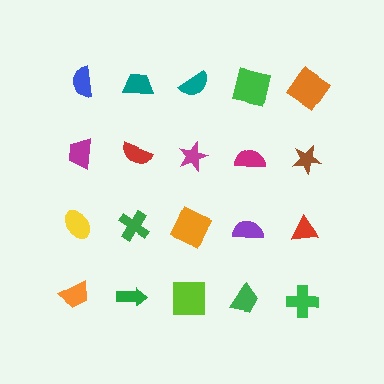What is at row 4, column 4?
A green trapezoid.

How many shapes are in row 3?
5 shapes.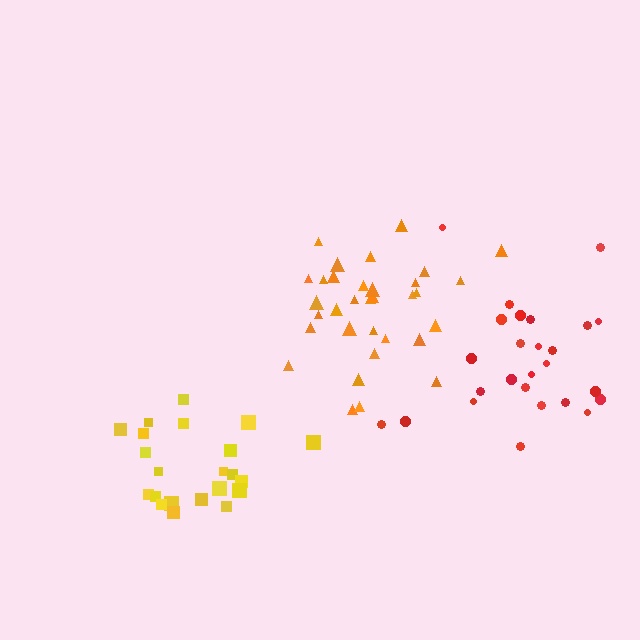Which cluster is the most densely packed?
Yellow.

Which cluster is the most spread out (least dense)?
Red.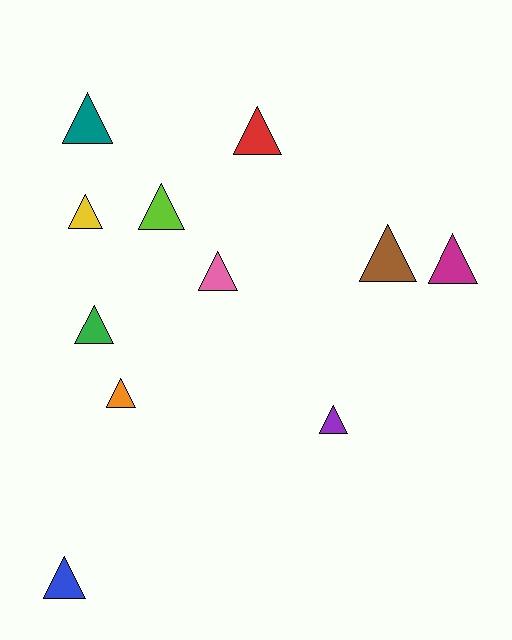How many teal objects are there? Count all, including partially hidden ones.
There is 1 teal object.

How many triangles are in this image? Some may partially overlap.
There are 11 triangles.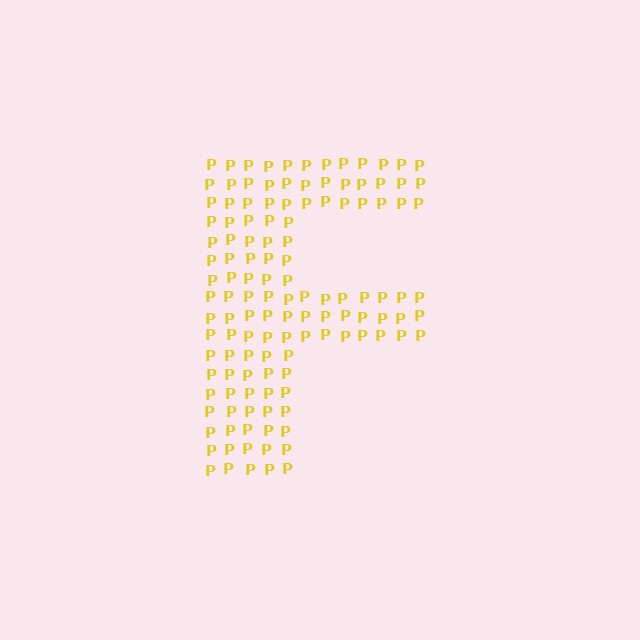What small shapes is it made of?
It is made of small letter P's.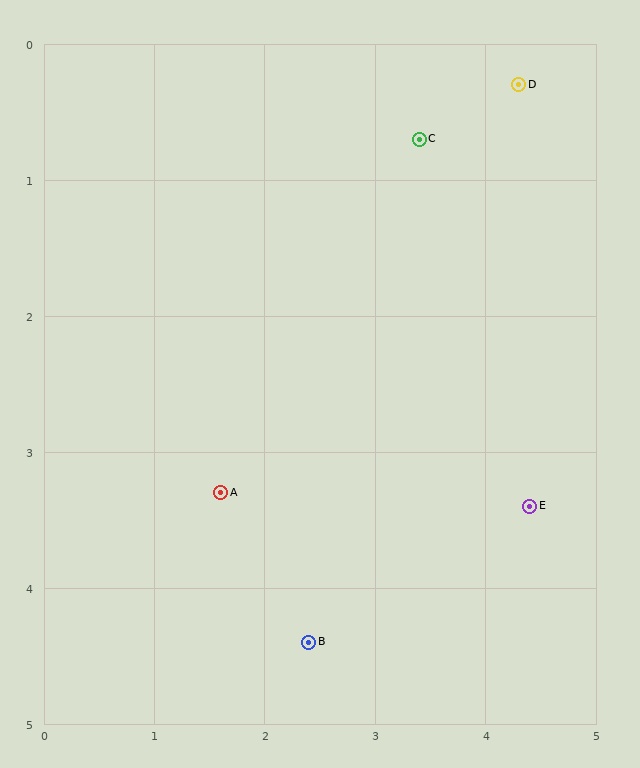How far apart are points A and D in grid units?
Points A and D are about 4.0 grid units apart.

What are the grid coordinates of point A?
Point A is at approximately (1.6, 3.3).